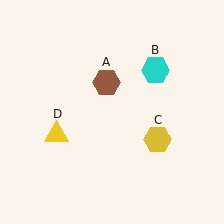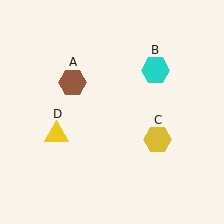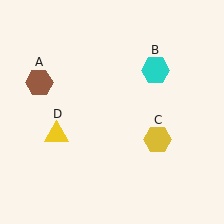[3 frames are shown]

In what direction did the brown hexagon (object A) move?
The brown hexagon (object A) moved left.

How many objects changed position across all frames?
1 object changed position: brown hexagon (object A).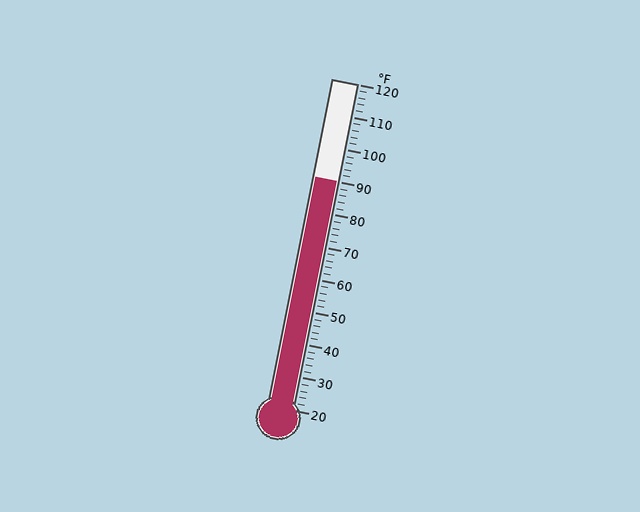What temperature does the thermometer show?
The thermometer shows approximately 90°F.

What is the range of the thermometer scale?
The thermometer scale ranges from 20°F to 120°F.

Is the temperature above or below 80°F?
The temperature is above 80°F.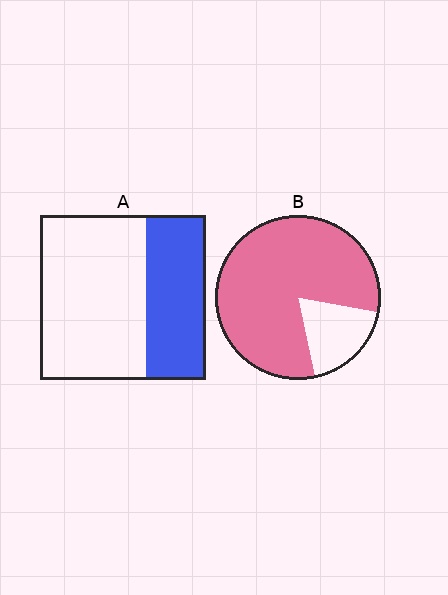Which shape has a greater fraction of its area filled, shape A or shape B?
Shape B.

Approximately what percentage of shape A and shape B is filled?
A is approximately 35% and B is approximately 80%.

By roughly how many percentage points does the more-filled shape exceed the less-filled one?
By roughly 45 percentage points (B over A).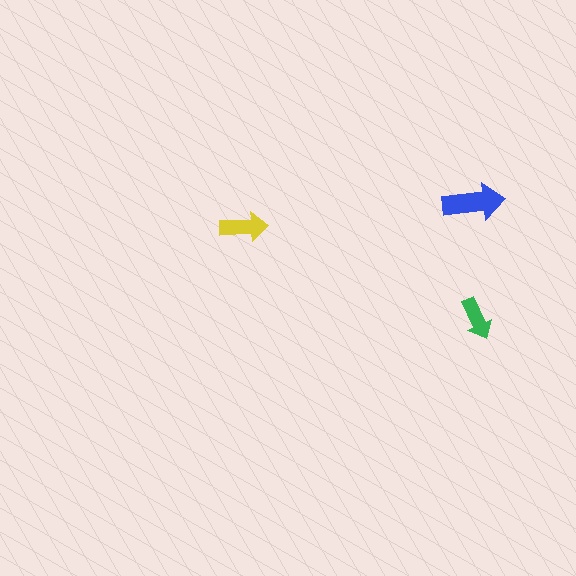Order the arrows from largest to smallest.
the blue one, the yellow one, the green one.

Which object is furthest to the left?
The yellow arrow is leftmost.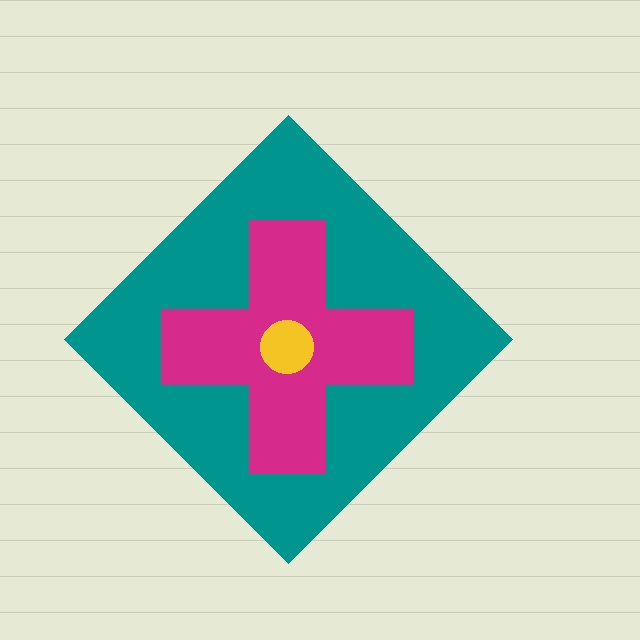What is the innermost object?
The yellow circle.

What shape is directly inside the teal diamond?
The magenta cross.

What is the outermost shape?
The teal diamond.